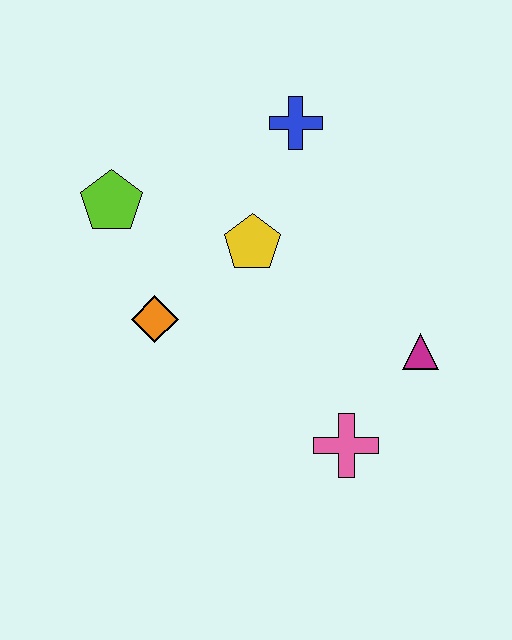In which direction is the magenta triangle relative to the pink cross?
The magenta triangle is above the pink cross.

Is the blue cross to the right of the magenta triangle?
No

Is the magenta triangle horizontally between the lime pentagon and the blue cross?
No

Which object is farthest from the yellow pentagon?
The pink cross is farthest from the yellow pentagon.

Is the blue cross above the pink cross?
Yes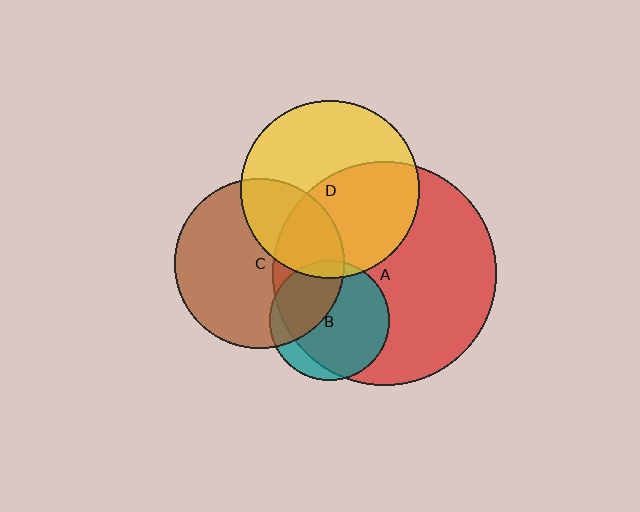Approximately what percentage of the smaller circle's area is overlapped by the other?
Approximately 35%.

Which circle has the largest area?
Circle A (red).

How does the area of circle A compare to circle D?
Approximately 1.6 times.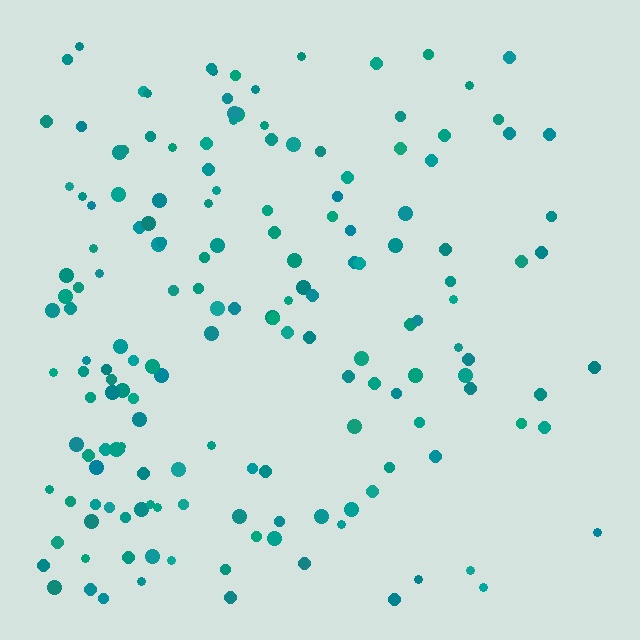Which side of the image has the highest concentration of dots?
The left.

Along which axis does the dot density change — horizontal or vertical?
Horizontal.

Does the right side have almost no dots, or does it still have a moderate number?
Still a moderate number, just noticeably fewer than the left.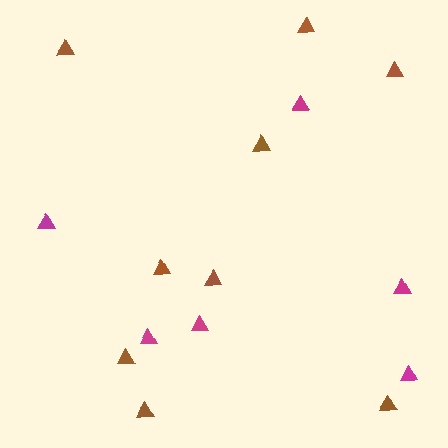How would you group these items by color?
There are 2 groups: one group of brown triangles (9) and one group of magenta triangles (6).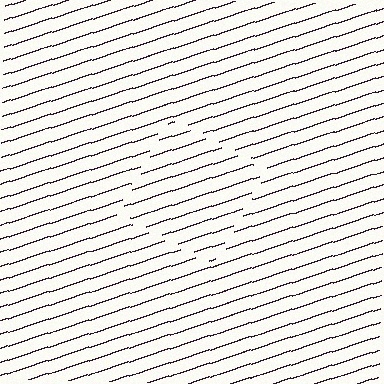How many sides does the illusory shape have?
4 sides — the line-ends trace a square.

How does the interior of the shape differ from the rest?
The interior of the shape contains the same grating, shifted by half a period — the contour is defined by the phase discontinuity where line-ends from the inner and outer gratings abut.